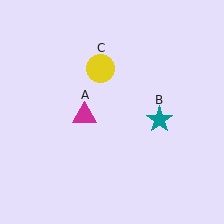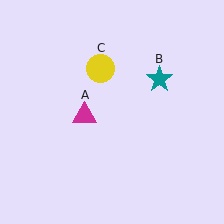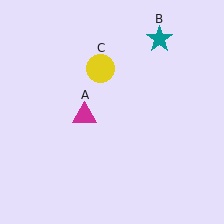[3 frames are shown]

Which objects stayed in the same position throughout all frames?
Magenta triangle (object A) and yellow circle (object C) remained stationary.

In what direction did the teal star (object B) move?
The teal star (object B) moved up.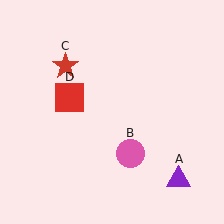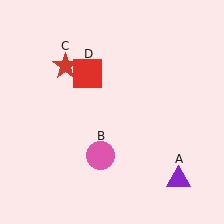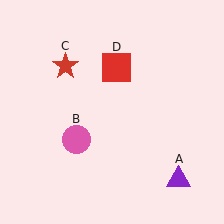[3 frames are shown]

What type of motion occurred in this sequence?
The pink circle (object B), red square (object D) rotated clockwise around the center of the scene.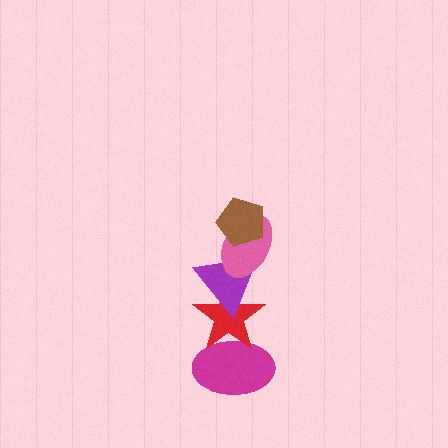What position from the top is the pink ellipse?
The pink ellipse is 2nd from the top.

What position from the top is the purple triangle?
The purple triangle is 3rd from the top.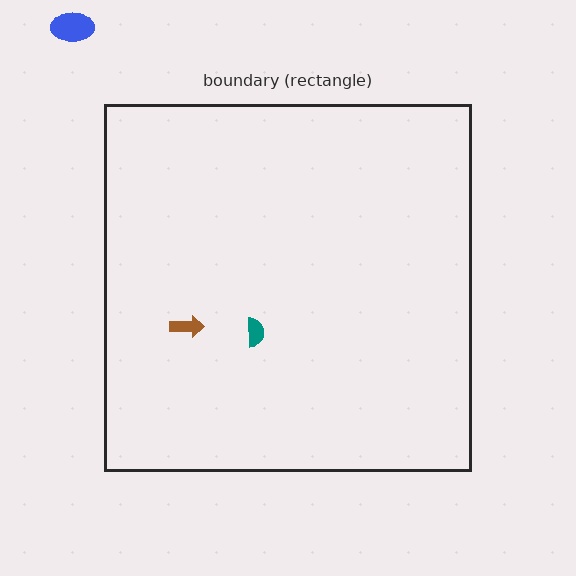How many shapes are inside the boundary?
2 inside, 1 outside.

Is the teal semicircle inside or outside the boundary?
Inside.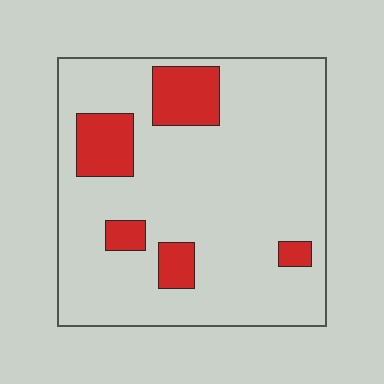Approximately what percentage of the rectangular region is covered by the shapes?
Approximately 15%.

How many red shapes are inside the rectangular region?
5.